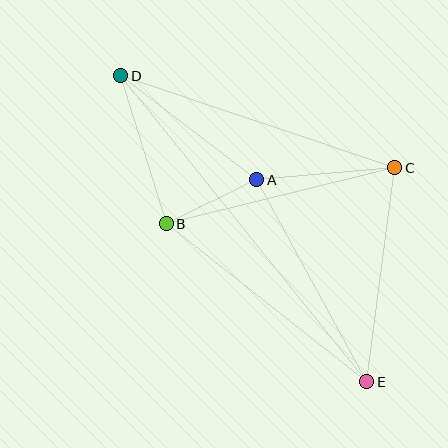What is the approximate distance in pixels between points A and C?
The distance between A and C is approximately 138 pixels.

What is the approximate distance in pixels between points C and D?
The distance between C and D is approximately 289 pixels.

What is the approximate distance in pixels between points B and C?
The distance between B and C is approximately 235 pixels.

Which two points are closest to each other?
Points A and B are closest to each other.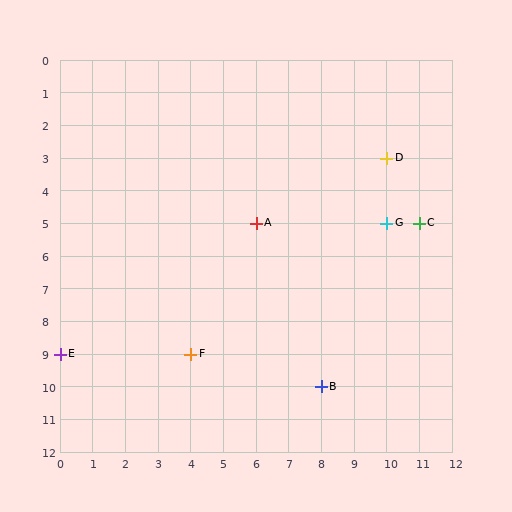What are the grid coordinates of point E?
Point E is at grid coordinates (0, 9).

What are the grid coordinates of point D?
Point D is at grid coordinates (10, 3).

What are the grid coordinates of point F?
Point F is at grid coordinates (4, 9).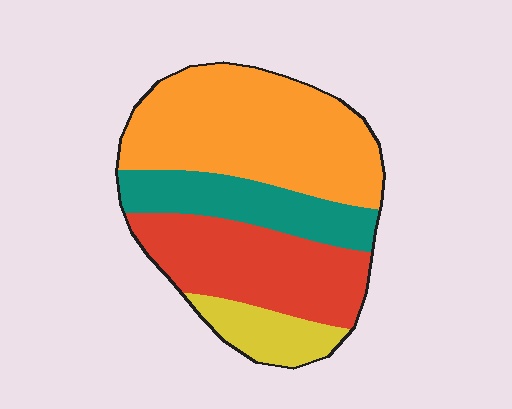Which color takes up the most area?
Orange, at roughly 40%.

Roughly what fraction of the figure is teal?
Teal covers 19% of the figure.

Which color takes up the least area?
Yellow, at roughly 10%.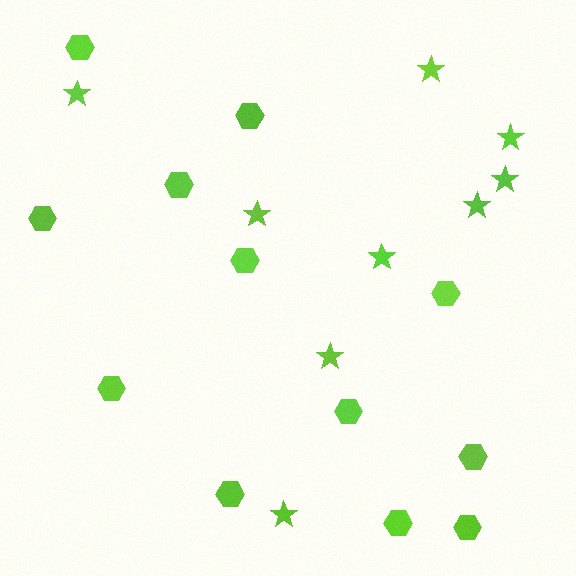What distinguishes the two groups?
There are 2 groups: one group of stars (9) and one group of hexagons (12).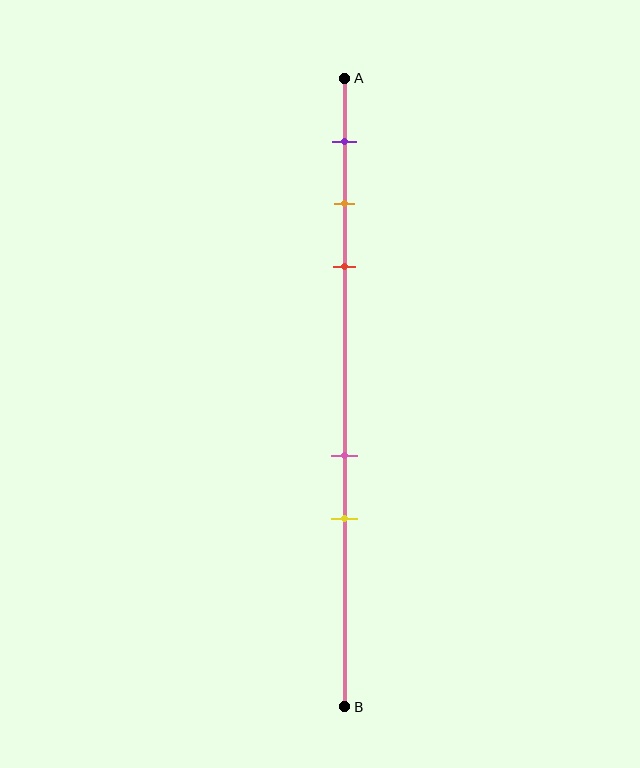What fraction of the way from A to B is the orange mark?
The orange mark is approximately 20% (0.2) of the way from A to B.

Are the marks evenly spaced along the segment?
No, the marks are not evenly spaced.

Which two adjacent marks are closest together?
The orange and red marks are the closest adjacent pair.